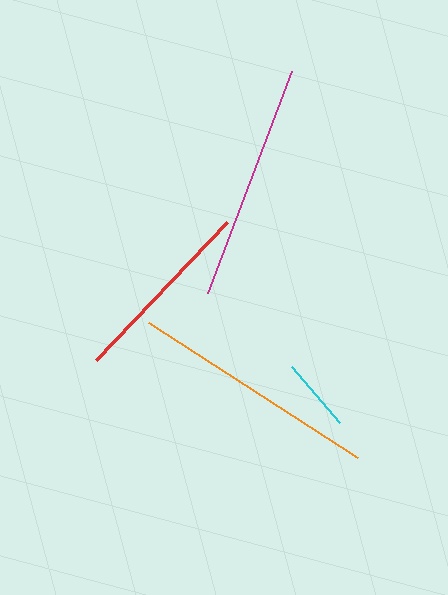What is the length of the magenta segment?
The magenta segment is approximately 238 pixels long.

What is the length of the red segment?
The red segment is approximately 190 pixels long.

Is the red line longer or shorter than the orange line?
The orange line is longer than the red line.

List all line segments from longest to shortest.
From longest to shortest: orange, magenta, red, cyan.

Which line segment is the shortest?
The cyan line is the shortest at approximately 73 pixels.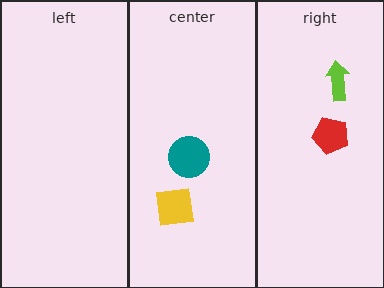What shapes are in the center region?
The teal circle, the yellow square.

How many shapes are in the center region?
2.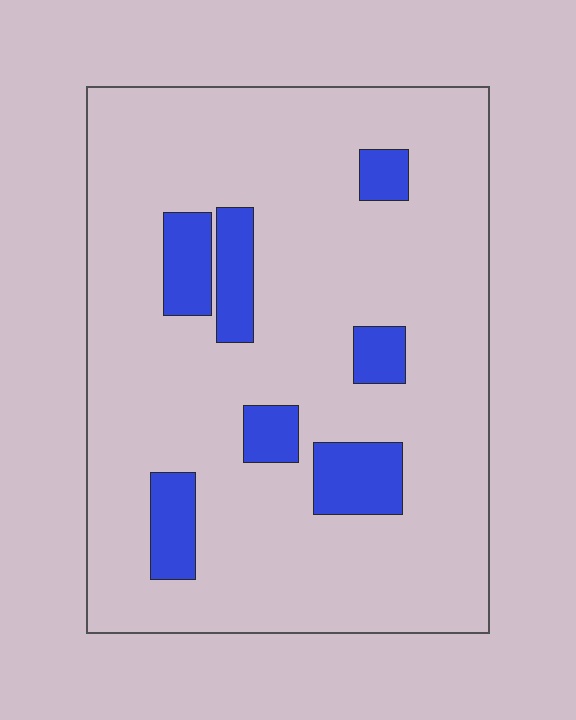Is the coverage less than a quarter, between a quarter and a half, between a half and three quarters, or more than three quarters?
Less than a quarter.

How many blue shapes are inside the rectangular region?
7.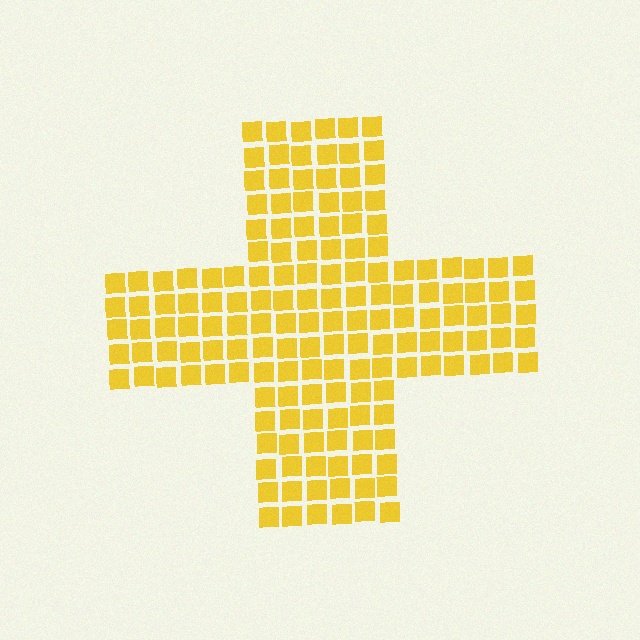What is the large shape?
The large shape is a cross.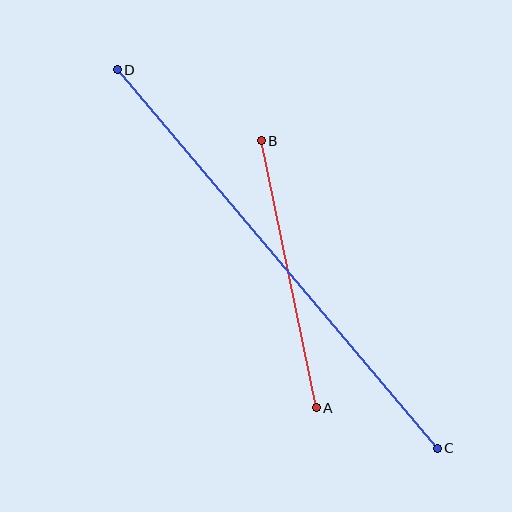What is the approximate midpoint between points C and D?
The midpoint is at approximately (277, 259) pixels.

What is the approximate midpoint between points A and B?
The midpoint is at approximately (289, 274) pixels.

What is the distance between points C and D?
The distance is approximately 496 pixels.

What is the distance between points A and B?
The distance is approximately 273 pixels.